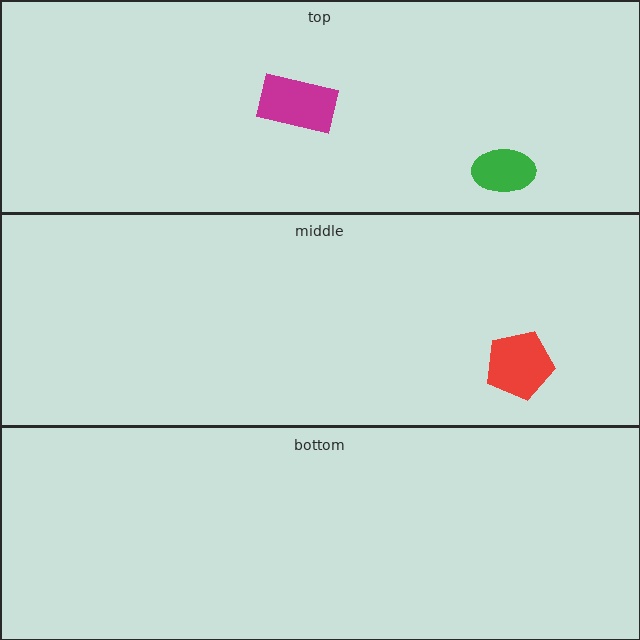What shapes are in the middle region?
The red pentagon.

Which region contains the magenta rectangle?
The top region.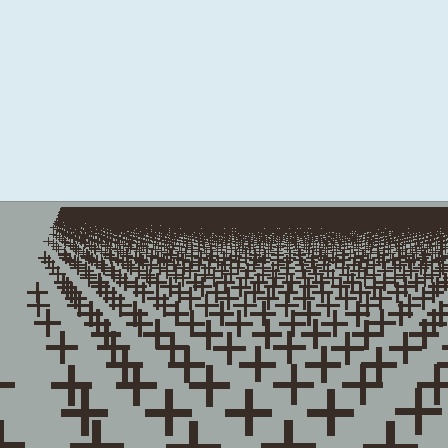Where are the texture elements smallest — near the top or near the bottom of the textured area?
Near the top.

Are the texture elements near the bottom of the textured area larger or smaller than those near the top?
Larger. Near the bottom, elements are closer to the viewer and appear at a bigger on-screen size.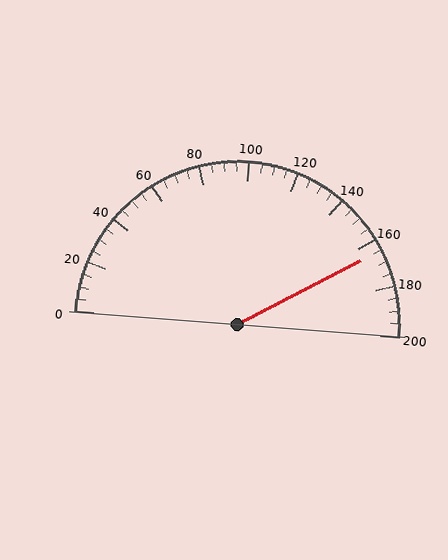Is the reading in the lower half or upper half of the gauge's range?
The reading is in the upper half of the range (0 to 200).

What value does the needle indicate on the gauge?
The needle indicates approximately 165.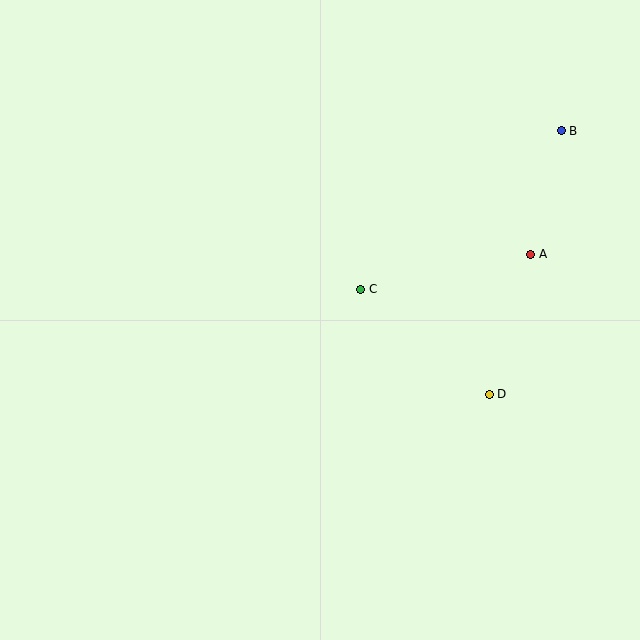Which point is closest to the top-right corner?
Point B is closest to the top-right corner.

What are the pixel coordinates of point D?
Point D is at (489, 394).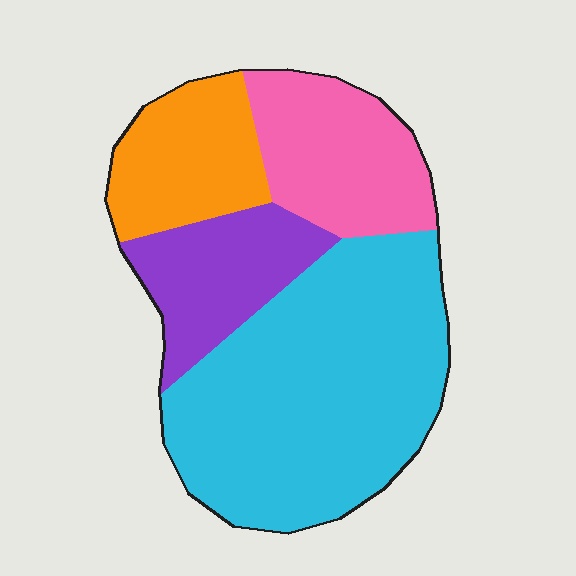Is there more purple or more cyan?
Cyan.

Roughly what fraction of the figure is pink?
Pink covers 19% of the figure.